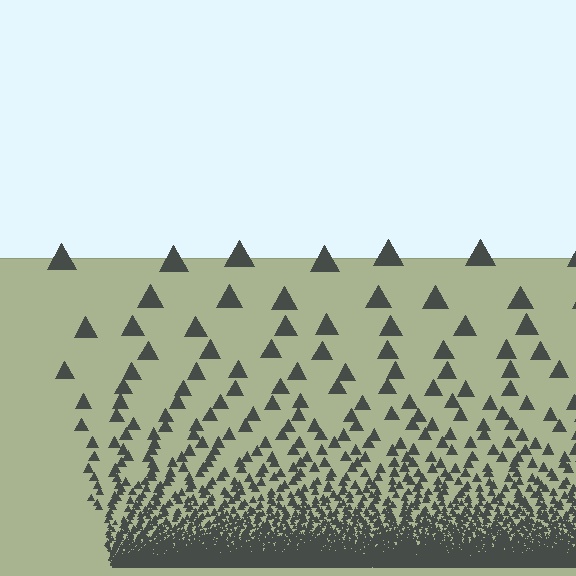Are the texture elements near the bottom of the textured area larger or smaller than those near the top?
Smaller. The gradient is inverted — elements near the bottom are smaller and denser.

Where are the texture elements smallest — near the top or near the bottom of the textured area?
Near the bottom.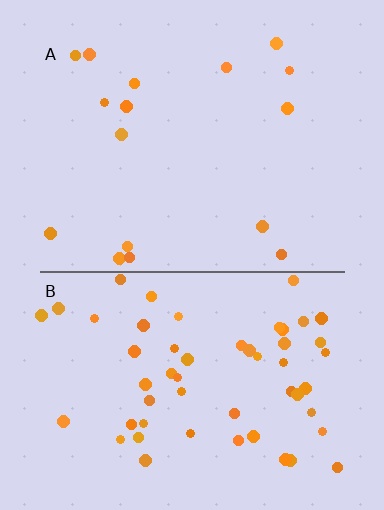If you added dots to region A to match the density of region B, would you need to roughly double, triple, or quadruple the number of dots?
Approximately triple.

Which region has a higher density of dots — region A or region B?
B (the bottom).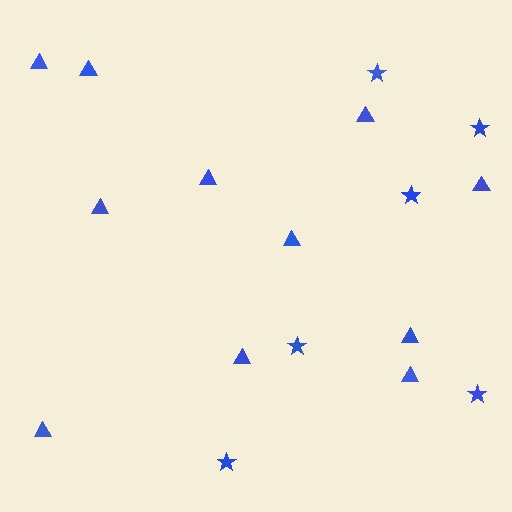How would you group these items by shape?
There are 2 groups: one group of stars (6) and one group of triangles (11).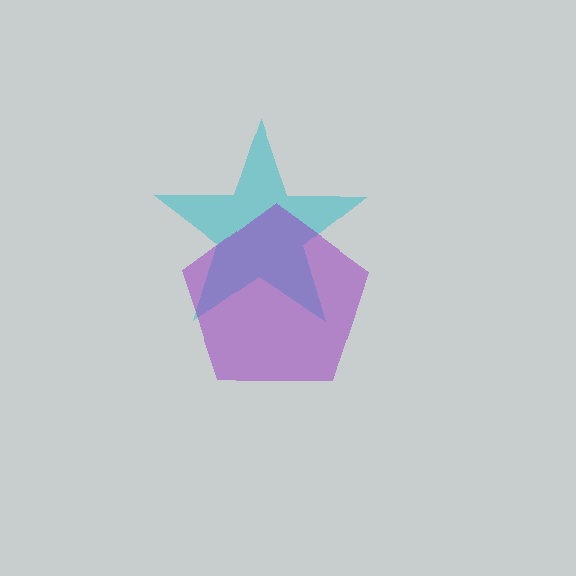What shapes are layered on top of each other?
The layered shapes are: a cyan star, a purple pentagon.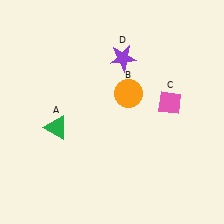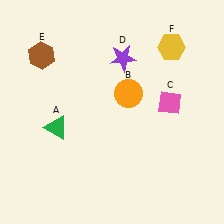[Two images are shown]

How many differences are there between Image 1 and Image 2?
There are 2 differences between the two images.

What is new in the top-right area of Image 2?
A yellow hexagon (F) was added in the top-right area of Image 2.